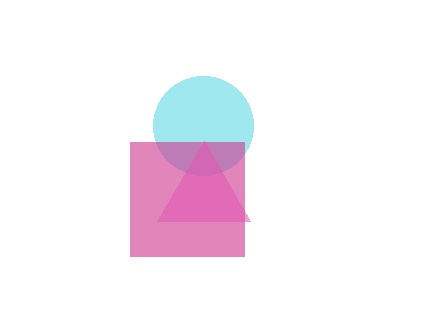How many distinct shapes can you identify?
There are 3 distinct shapes: a cyan circle, a magenta square, a pink triangle.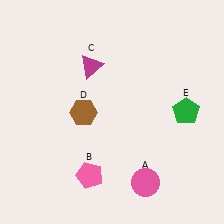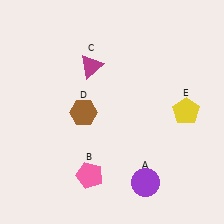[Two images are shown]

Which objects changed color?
A changed from pink to purple. E changed from green to yellow.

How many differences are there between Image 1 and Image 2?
There are 2 differences between the two images.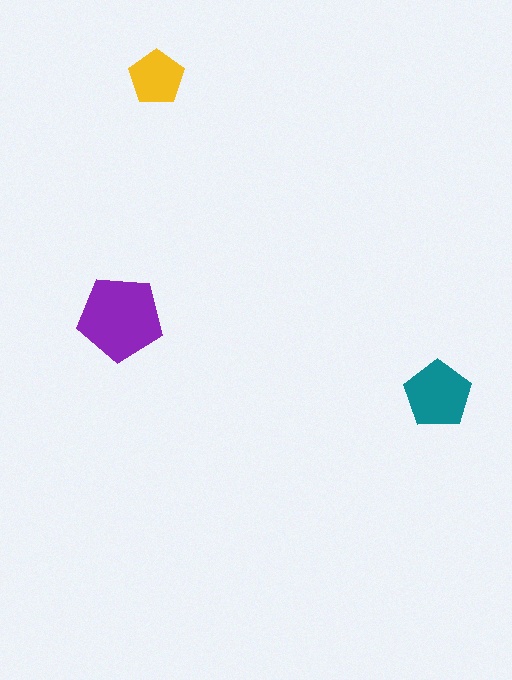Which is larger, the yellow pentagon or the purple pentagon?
The purple one.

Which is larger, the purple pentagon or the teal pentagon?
The purple one.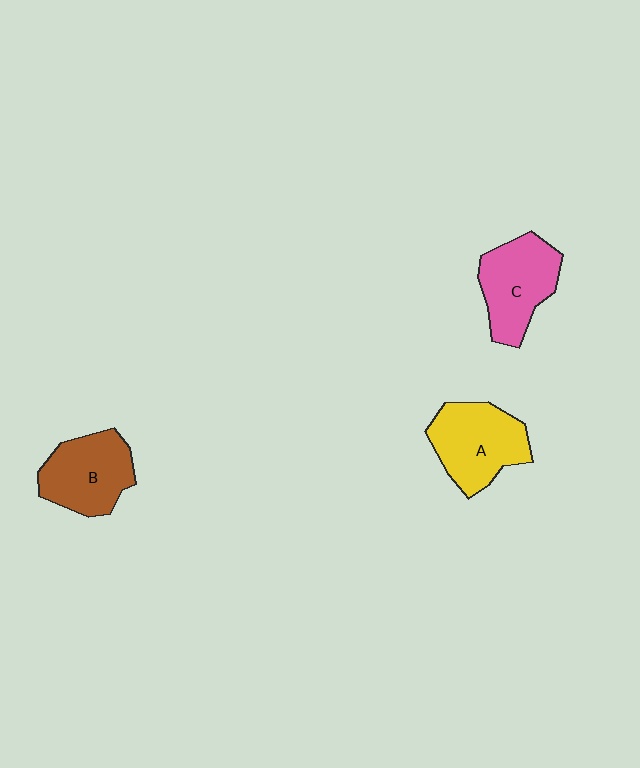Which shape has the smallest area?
Shape B (brown).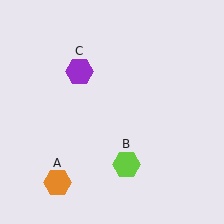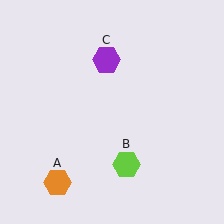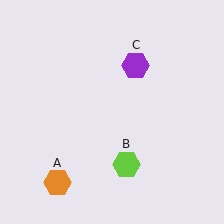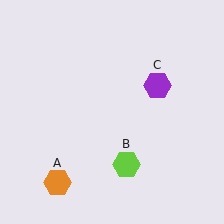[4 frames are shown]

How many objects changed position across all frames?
1 object changed position: purple hexagon (object C).